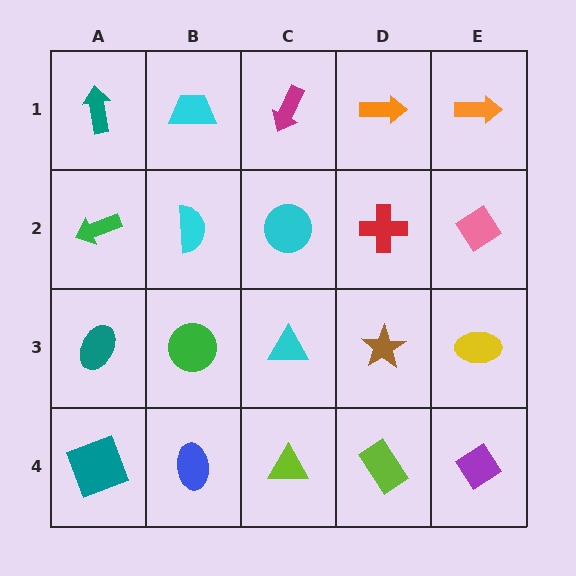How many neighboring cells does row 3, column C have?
4.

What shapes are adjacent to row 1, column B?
A cyan semicircle (row 2, column B), a teal arrow (row 1, column A), a magenta arrow (row 1, column C).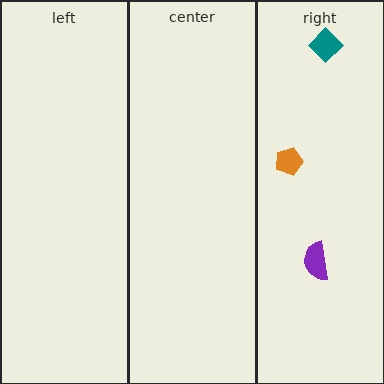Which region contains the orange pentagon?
The right region.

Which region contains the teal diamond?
The right region.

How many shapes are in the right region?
3.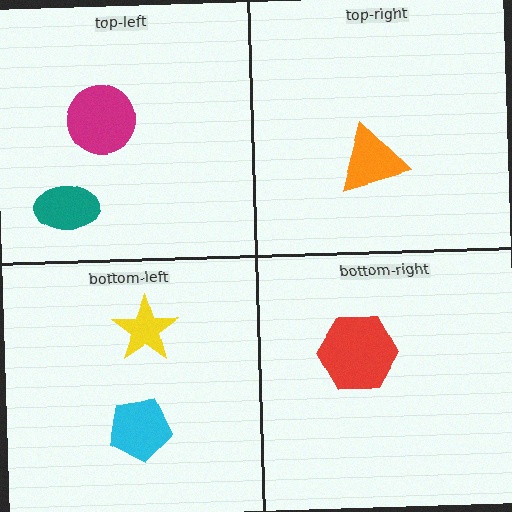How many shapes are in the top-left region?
2.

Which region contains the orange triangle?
The top-right region.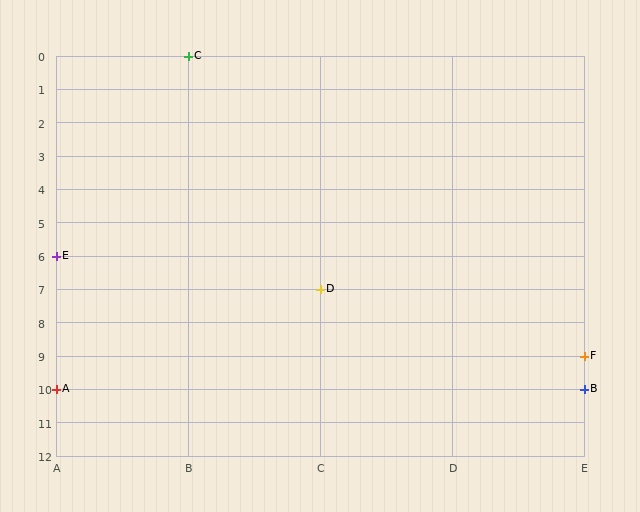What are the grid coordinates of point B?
Point B is at grid coordinates (E, 10).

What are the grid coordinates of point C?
Point C is at grid coordinates (B, 0).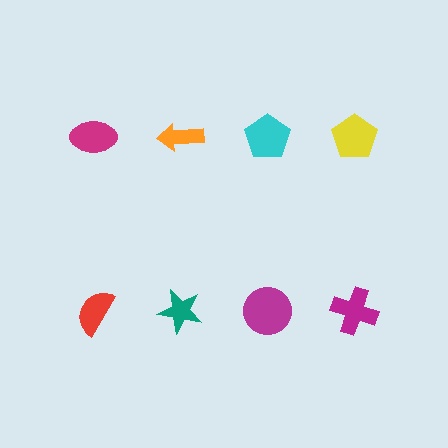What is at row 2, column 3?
A magenta circle.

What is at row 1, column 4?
A yellow pentagon.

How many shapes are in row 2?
4 shapes.